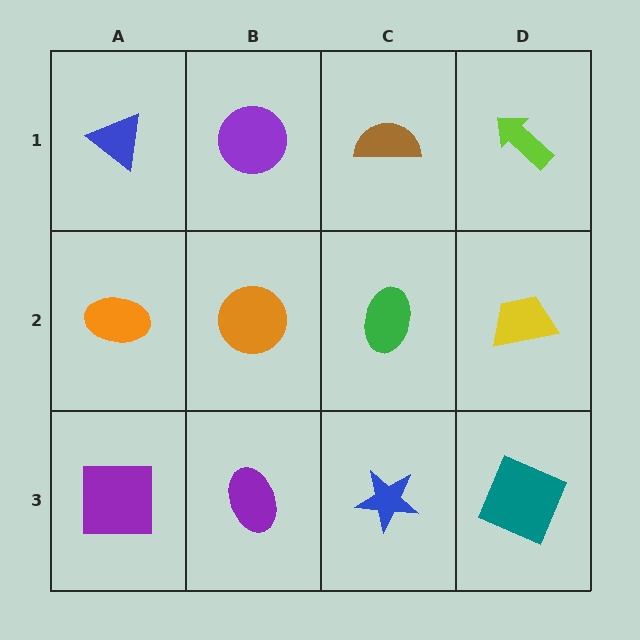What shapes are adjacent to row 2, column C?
A brown semicircle (row 1, column C), a blue star (row 3, column C), an orange circle (row 2, column B), a yellow trapezoid (row 2, column D).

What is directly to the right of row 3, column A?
A purple ellipse.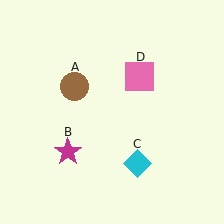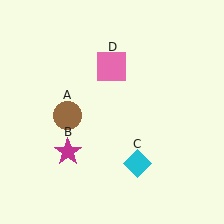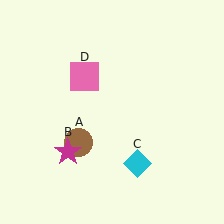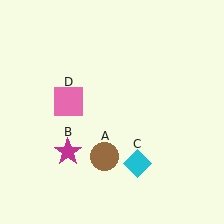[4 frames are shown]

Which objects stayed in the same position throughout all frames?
Magenta star (object B) and cyan diamond (object C) remained stationary.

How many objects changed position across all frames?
2 objects changed position: brown circle (object A), pink square (object D).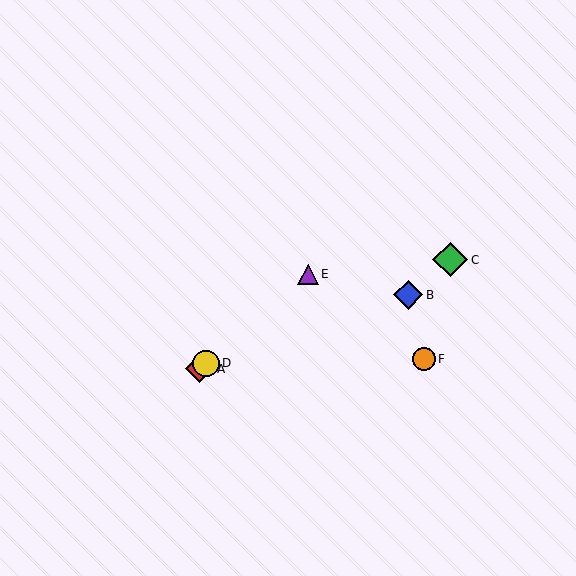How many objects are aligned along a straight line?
3 objects (A, D, E) are aligned along a straight line.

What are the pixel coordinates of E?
Object E is at (308, 274).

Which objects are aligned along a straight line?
Objects A, D, E are aligned along a straight line.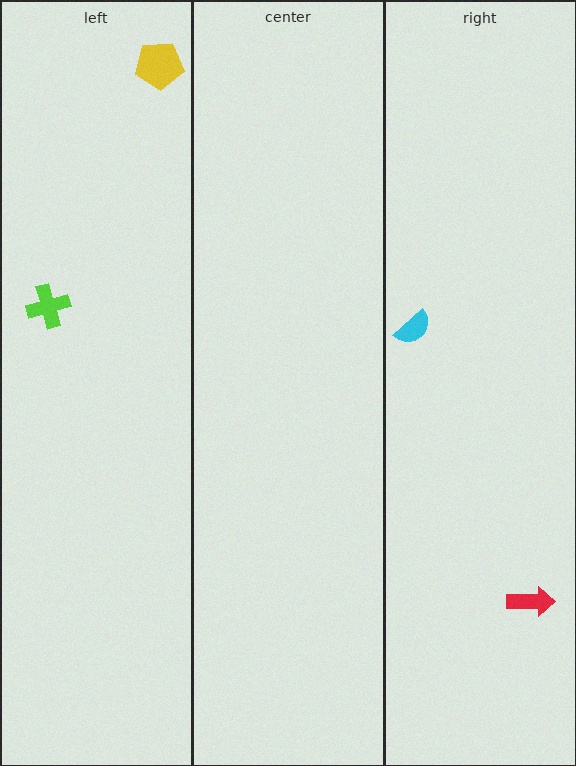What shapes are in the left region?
The lime cross, the yellow pentagon.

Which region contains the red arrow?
The right region.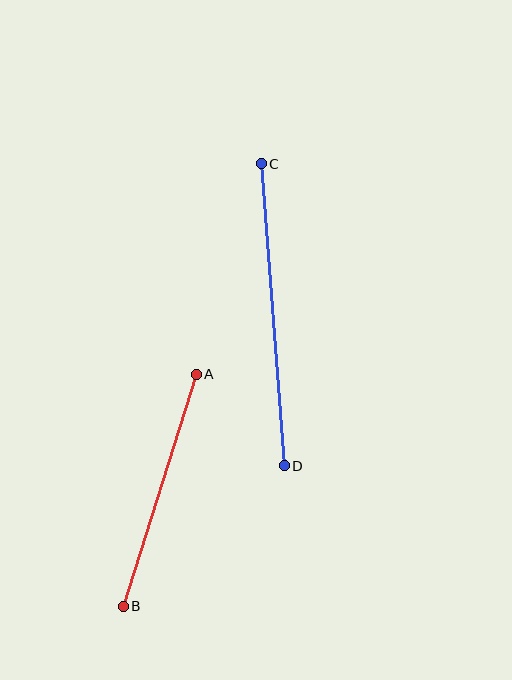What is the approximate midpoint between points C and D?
The midpoint is at approximately (273, 315) pixels.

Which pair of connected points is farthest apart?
Points C and D are farthest apart.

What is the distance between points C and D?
The distance is approximately 303 pixels.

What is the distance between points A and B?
The distance is approximately 243 pixels.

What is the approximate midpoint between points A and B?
The midpoint is at approximately (160, 490) pixels.